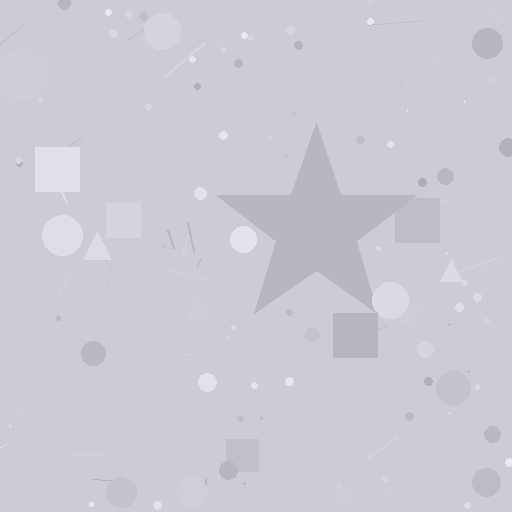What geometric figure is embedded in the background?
A star is embedded in the background.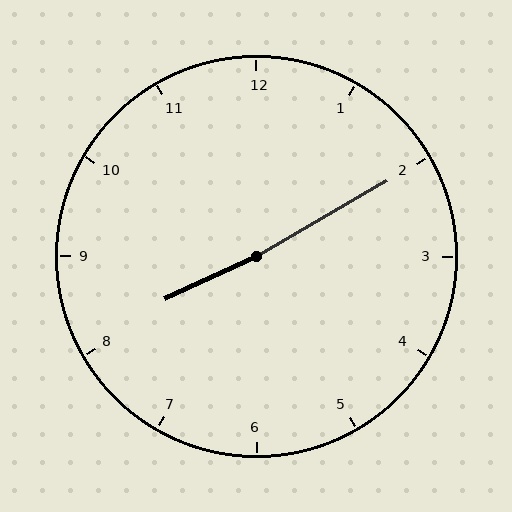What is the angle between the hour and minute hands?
Approximately 175 degrees.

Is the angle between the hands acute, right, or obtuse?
It is obtuse.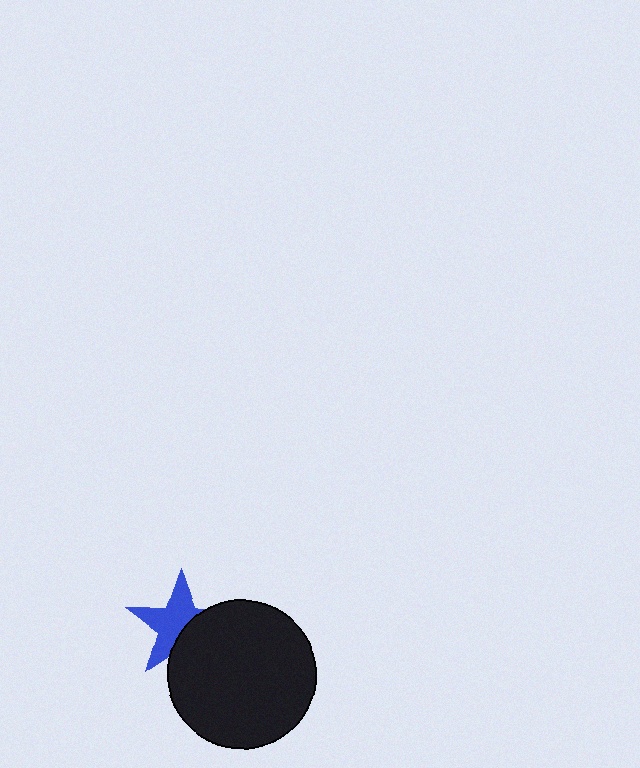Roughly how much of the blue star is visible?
About half of it is visible (roughly 61%).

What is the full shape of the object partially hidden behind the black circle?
The partially hidden object is a blue star.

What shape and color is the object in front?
The object in front is a black circle.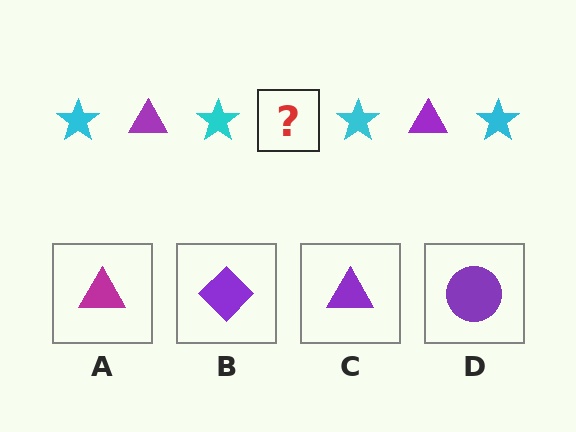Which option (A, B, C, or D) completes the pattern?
C.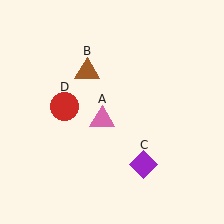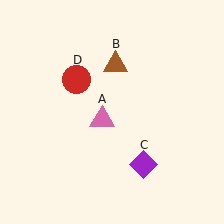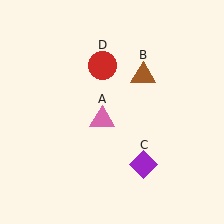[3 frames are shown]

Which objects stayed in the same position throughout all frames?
Pink triangle (object A) and purple diamond (object C) remained stationary.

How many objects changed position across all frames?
2 objects changed position: brown triangle (object B), red circle (object D).